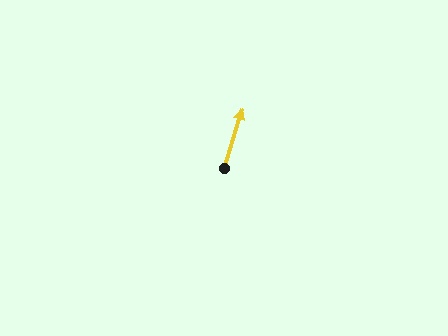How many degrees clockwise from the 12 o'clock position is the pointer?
Approximately 17 degrees.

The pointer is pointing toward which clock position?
Roughly 1 o'clock.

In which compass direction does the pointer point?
North.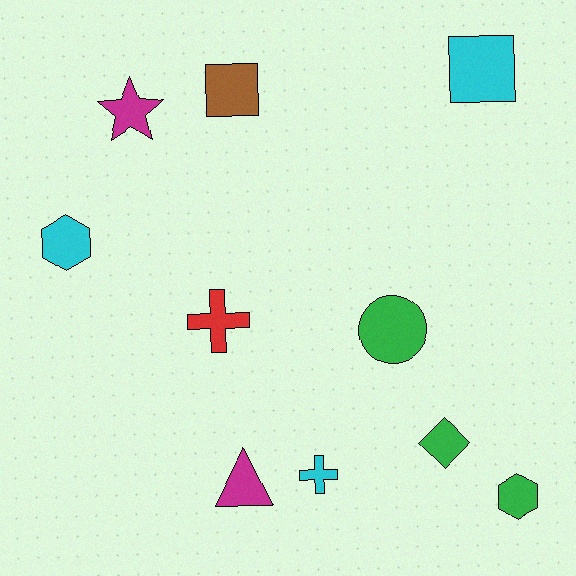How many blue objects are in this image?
There are no blue objects.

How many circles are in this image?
There is 1 circle.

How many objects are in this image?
There are 10 objects.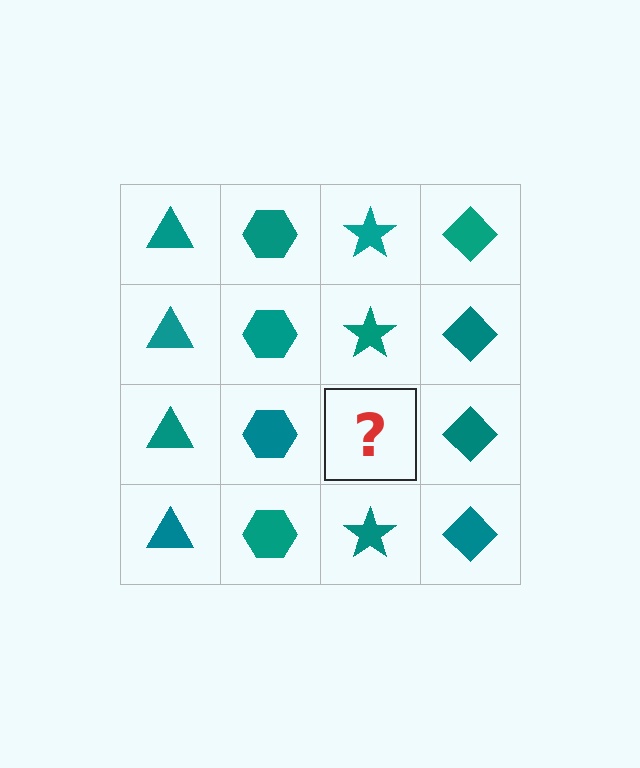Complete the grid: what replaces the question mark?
The question mark should be replaced with a teal star.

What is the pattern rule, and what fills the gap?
The rule is that each column has a consistent shape. The gap should be filled with a teal star.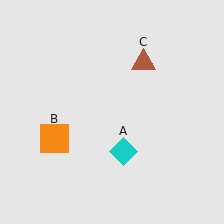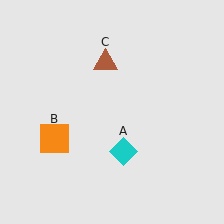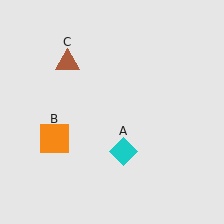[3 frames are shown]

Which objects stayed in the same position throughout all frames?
Cyan diamond (object A) and orange square (object B) remained stationary.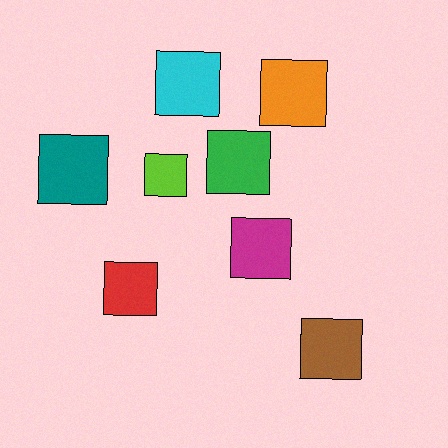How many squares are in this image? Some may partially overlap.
There are 8 squares.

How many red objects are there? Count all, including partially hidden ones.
There is 1 red object.